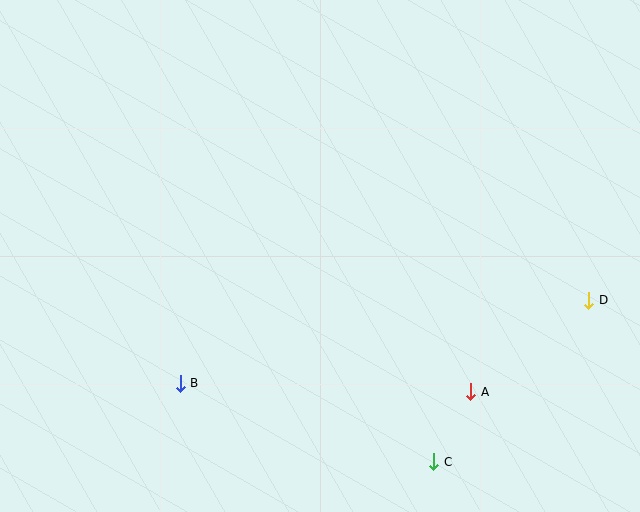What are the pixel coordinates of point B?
Point B is at (180, 383).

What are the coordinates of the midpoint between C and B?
The midpoint between C and B is at (307, 423).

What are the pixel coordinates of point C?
Point C is at (434, 462).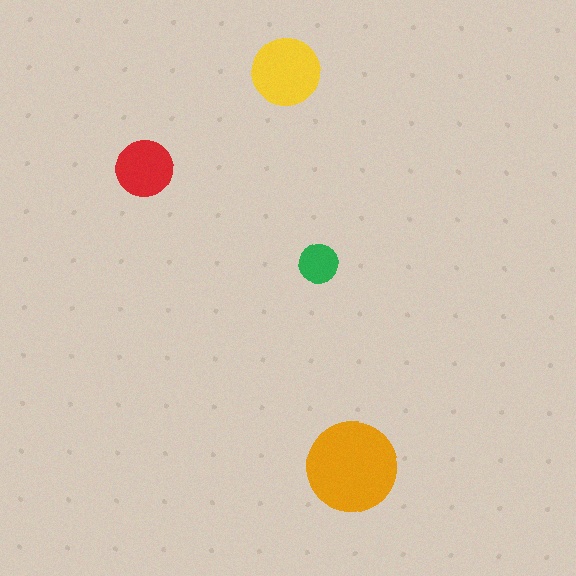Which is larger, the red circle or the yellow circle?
The yellow one.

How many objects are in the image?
There are 4 objects in the image.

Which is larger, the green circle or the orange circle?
The orange one.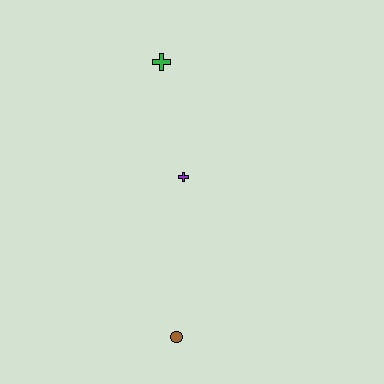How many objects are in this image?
There are 3 objects.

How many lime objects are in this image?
There are no lime objects.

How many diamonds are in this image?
There are no diamonds.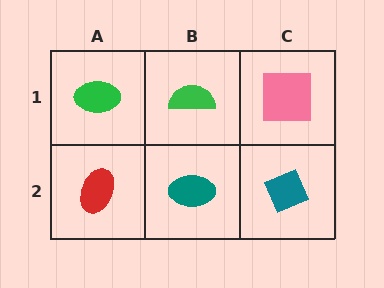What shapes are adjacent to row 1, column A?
A red ellipse (row 2, column A), a green semicircle (row 1, column B).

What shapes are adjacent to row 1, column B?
A teal ellipse (row 2, column B), a green ellipse (row 1, column A), a pink square (row 1, column C).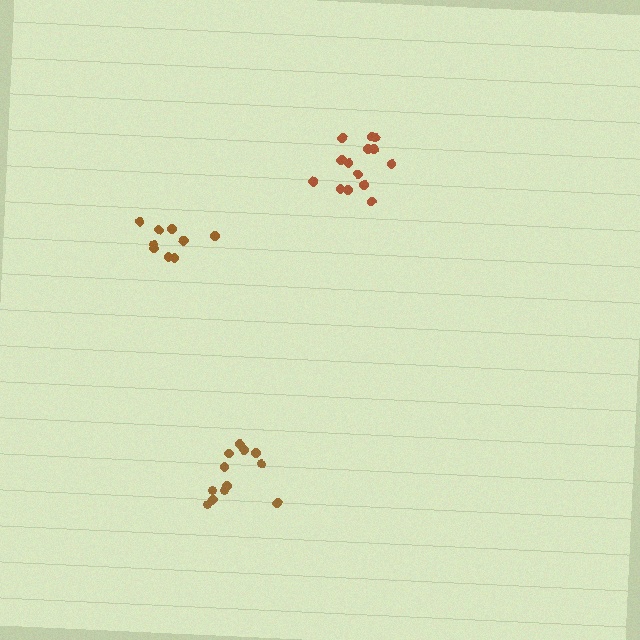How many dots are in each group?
Group 1: 9 dots, Group 2: 12 dots, Group 3: 14 dots (35 total).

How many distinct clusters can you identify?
There are 3 distinct clusters.